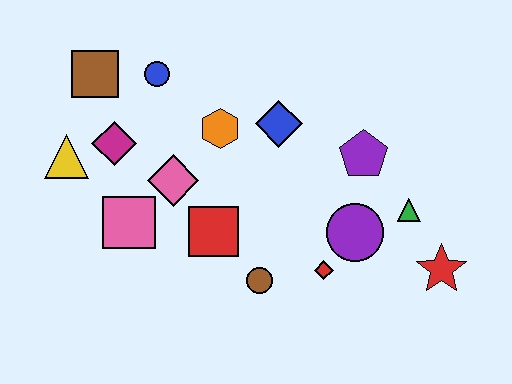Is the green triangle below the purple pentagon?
Yes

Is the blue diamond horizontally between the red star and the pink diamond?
Yes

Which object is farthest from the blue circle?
The red star is farthest from the blue circle.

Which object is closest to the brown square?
The blue circle is closest to the brown square.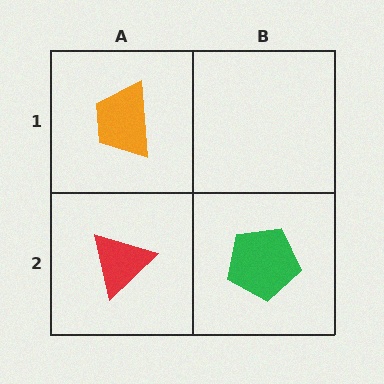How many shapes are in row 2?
2 shapes.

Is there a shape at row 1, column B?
No, that cell is empty.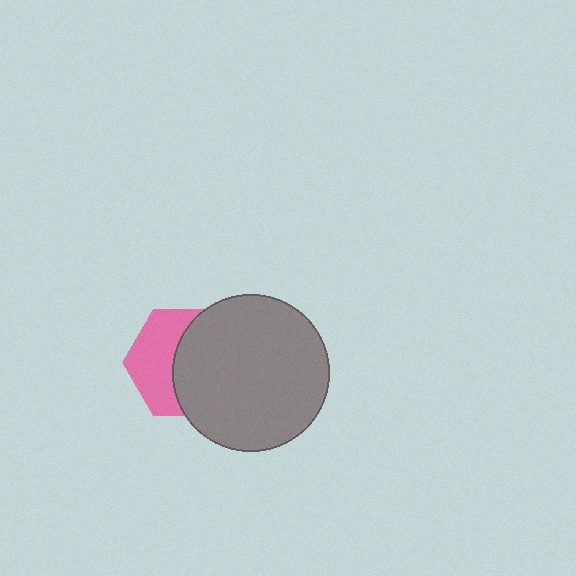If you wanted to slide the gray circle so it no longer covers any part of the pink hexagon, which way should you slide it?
Slide it right — that is the most direct way to separate the two shapes.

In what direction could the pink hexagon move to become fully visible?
The pink hexagon could move left. That would shift it out from behind the gray circle entirely.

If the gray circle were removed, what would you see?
You would see the complete pink hexagon.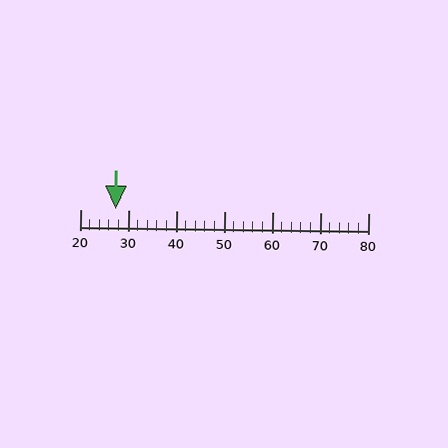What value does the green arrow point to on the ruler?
The green arrow points to approximately 27.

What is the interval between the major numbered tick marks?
The major tick marks are spaced 10 units apart.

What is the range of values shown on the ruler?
The ruler shows values from 20 to 80.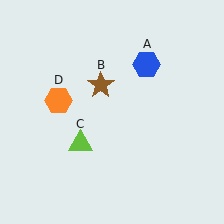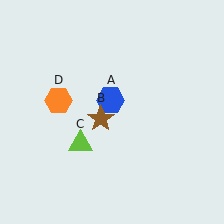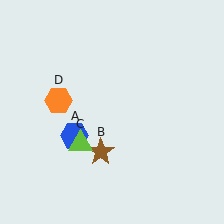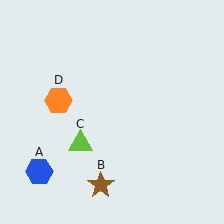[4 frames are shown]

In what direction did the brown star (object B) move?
The brown star (object B) moved down.